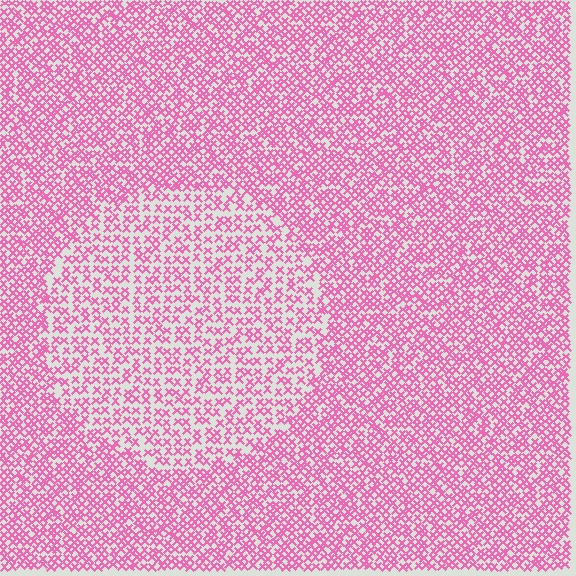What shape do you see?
I see a circle.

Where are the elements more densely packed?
The elements are more densely packed outside the circle boundary.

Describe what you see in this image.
The image contains small pink elements arranged at two different densities. A circle-shaped region is visible where the elements are less densely packed than the surrounding area.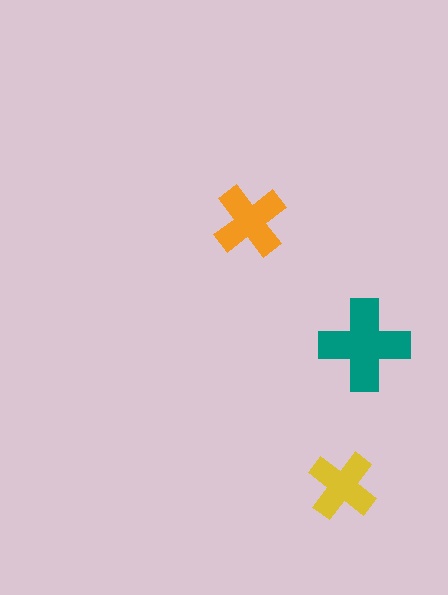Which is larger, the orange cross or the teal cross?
The teal one.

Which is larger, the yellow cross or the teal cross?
The teal one.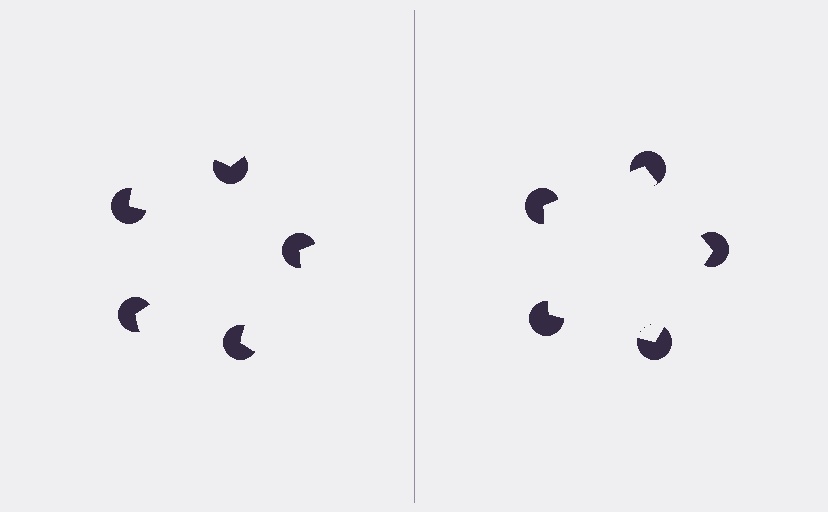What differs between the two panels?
The pac-man discs are positioned identically on both sides; only the wedge orientations differ. On the right they align to a pentagon; on the left they are misaligned.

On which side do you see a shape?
An illusory pentagon appears on the right side. On the left side the wedge cuts are rotated, so no coherent shape forms.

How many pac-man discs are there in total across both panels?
10 — 5 on each side.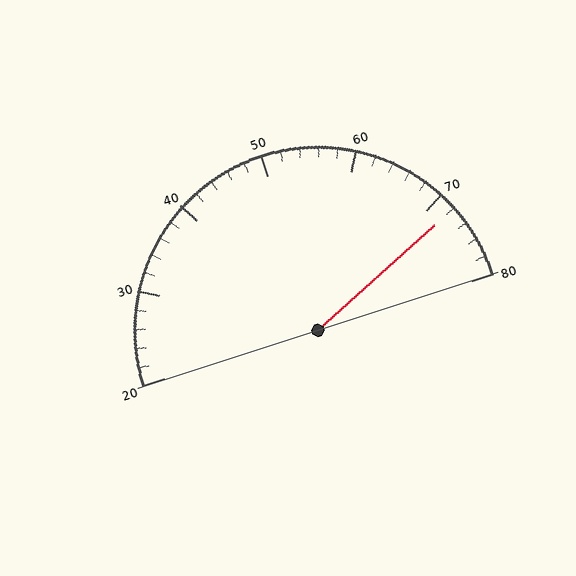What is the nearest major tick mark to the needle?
The nearest major tick mark is 70.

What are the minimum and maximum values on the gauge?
The gauge ranges from 20 to 80.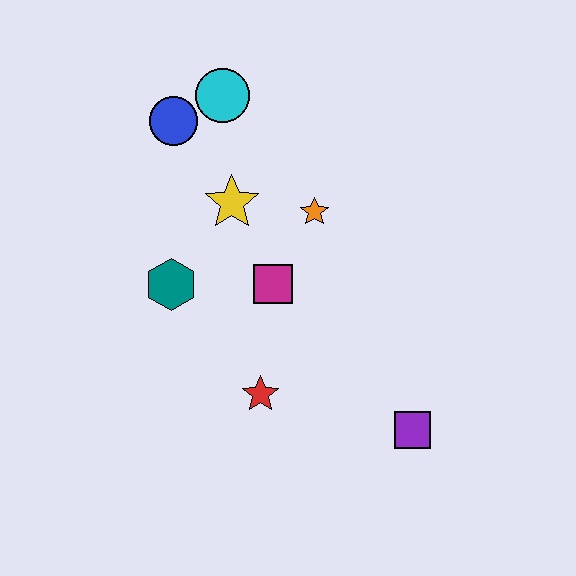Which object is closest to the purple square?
The red star is closest to the purple square.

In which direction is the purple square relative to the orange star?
The purple square is below the orange star.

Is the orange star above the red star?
Yes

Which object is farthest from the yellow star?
The purple square is farthest from the yellow star.